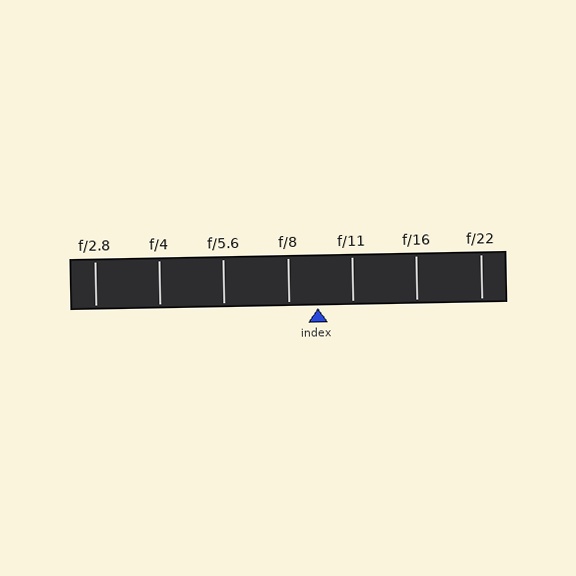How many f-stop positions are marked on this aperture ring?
There are 7 f-stop positions marked.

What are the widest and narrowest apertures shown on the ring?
The widest aperture shown is f/2.8 and the narrowest is f/22.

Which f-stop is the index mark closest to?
The index mark is closest to f/8.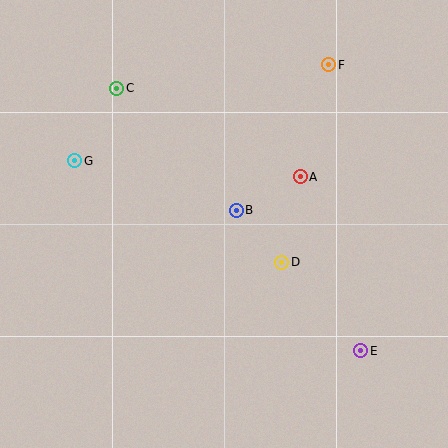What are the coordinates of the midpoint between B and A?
The midpoint between B and A is at (268, 193).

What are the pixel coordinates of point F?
Point F is at (329, 65).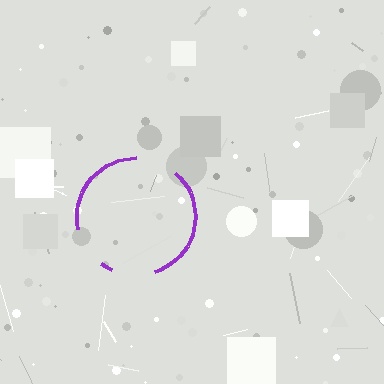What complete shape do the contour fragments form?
The contour fragments form a circle.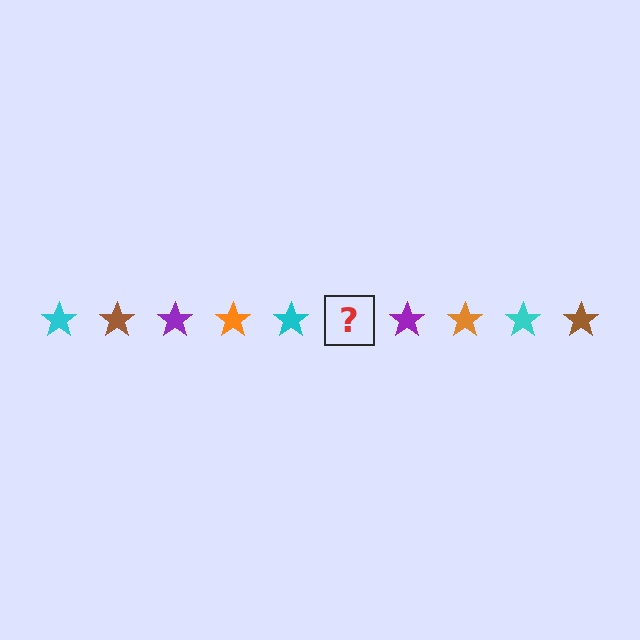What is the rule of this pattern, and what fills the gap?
The rule is that the pattern cycles through cyan, brown, purple, orange stars. The gap should be filled with a brown star.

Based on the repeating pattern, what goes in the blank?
The blank should be a brown star.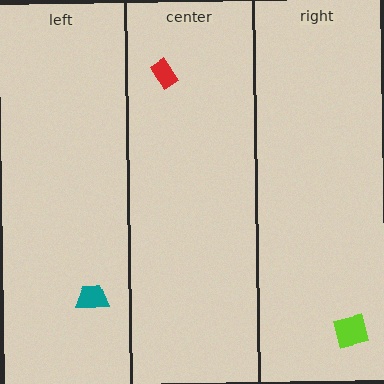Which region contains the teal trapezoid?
The left region.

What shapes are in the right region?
The lime square.